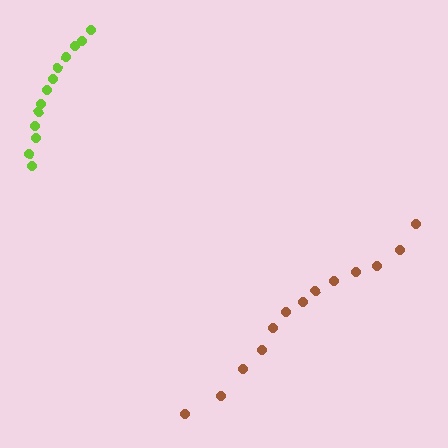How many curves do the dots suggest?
There are 2 distinct paths.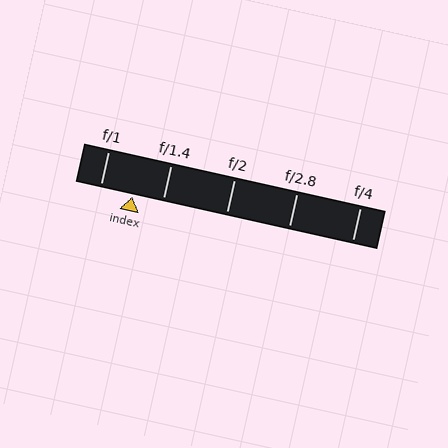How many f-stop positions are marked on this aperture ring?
There are 5 f-stop positions marked.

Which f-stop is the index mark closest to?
The index mark is closest to f/1.4.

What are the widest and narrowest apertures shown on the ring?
The widest aperture shown is f/1 and the narrowest is f/4.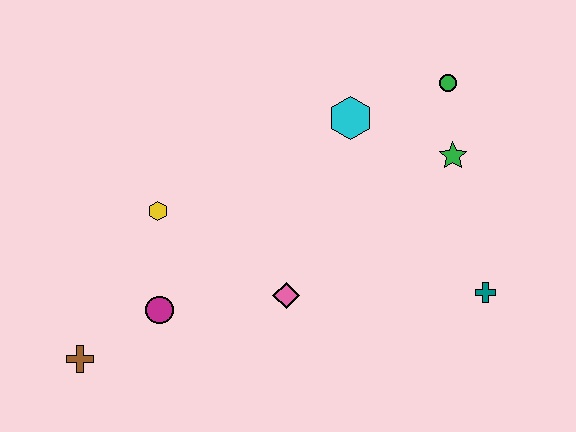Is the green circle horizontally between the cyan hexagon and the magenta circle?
No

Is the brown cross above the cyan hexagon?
No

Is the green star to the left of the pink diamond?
No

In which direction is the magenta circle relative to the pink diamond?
The magenta circle is to the left of the pink diamond.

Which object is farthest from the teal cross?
The brown cross is farthest from the teal cross.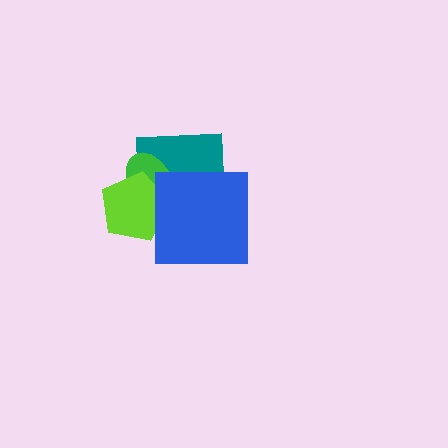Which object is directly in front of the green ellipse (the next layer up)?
The lime pentagon is directly in front of the green ellipse.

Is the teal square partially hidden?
Yes, it is partially covered by another shape.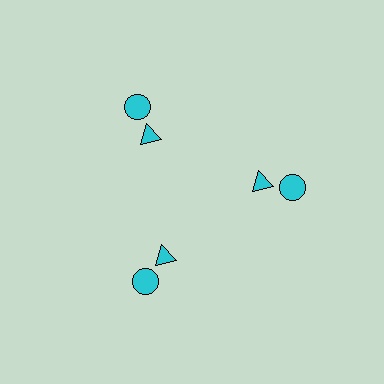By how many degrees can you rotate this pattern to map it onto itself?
The pattern maps onto itself every 120 degrees of rotation.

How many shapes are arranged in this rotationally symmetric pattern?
There are 6 shapes, arranged in 3 groups of 2.